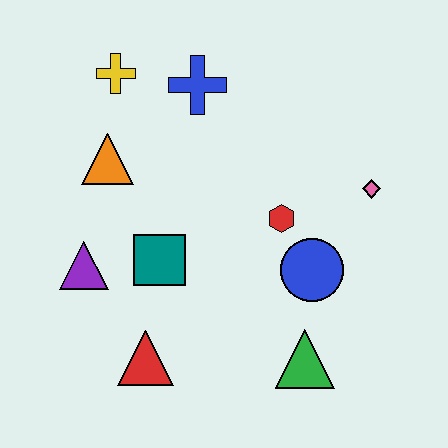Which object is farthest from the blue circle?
The yellow cross is farthest from the blue circle.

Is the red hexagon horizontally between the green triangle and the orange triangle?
Yes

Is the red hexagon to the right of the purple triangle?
Yes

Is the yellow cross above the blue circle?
Yes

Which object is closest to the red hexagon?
The blue circle is closest to the red hexagon.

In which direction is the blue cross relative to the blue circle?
The blue cross is above the blue circle.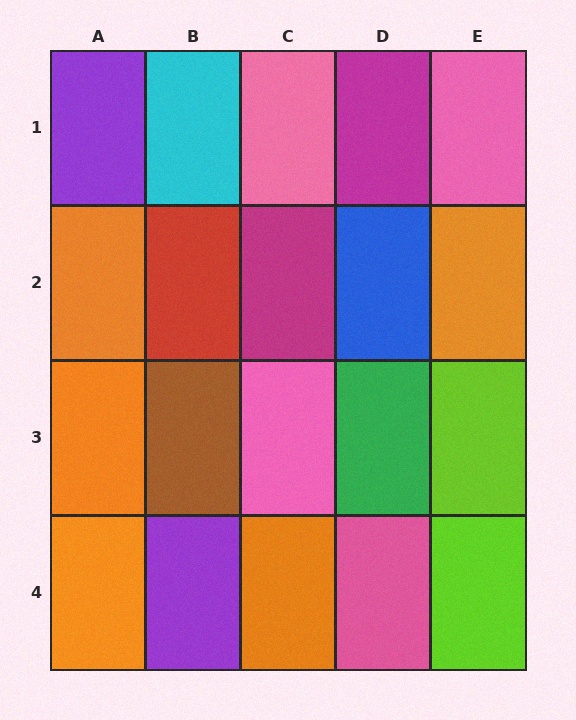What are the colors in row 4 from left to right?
Orange, purple, orange, pink, lime.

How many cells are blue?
1 cell is blue.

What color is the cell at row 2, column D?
Blue.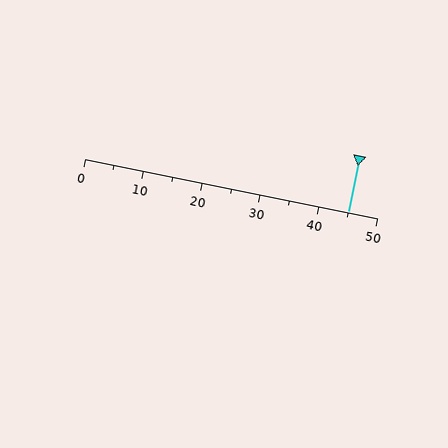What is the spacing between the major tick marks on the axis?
The major ticks are spaced 10 apart.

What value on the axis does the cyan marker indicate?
The marker indicates approximately 45.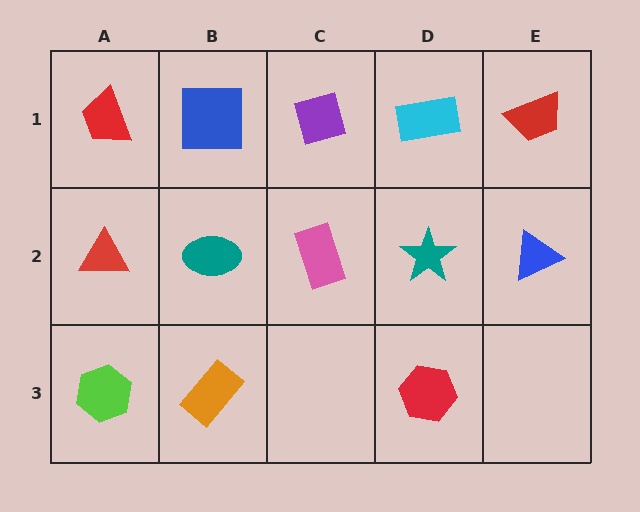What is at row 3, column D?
A red hexagon.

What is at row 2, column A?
A red triangle.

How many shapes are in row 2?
5 shapes.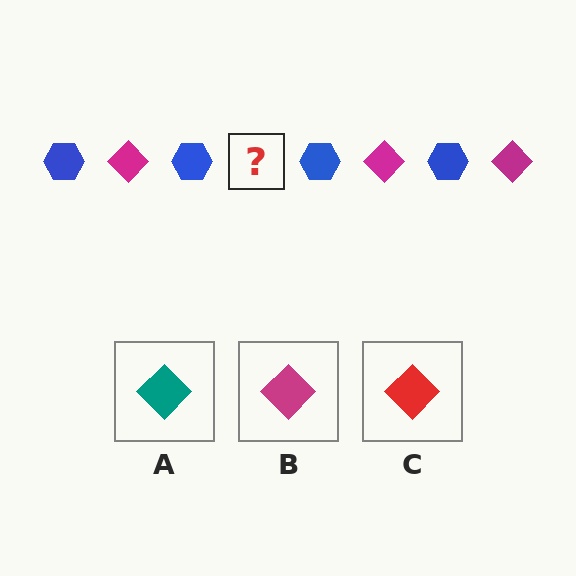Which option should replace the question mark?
Option B.